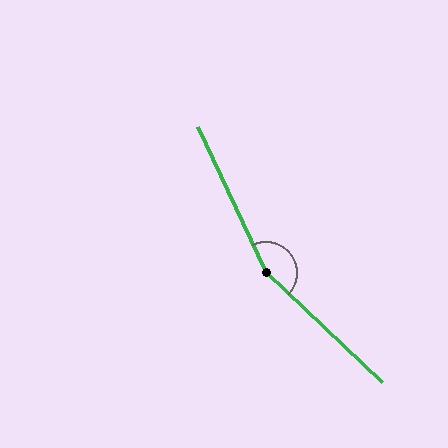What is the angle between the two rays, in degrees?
Approximately 158 degrees.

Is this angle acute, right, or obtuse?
It is obtuse.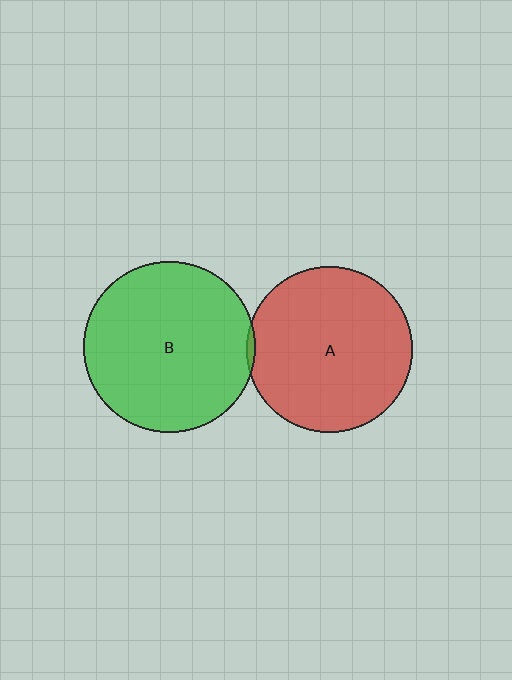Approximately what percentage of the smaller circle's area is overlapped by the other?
Approximately 5%.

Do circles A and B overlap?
Yes.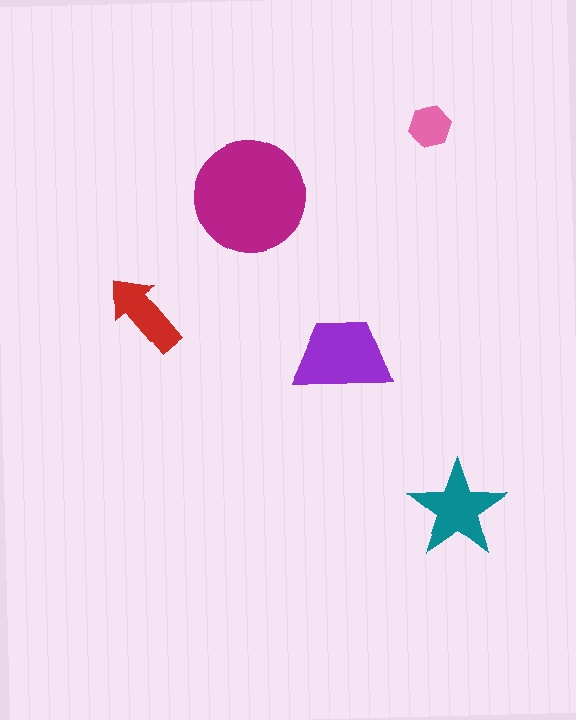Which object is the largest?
The magenta circle.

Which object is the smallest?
The pink hexagon.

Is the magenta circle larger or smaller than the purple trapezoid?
Larger.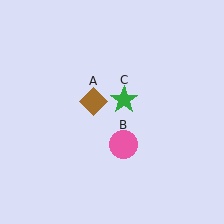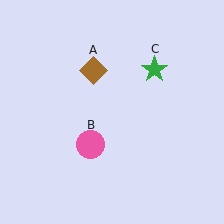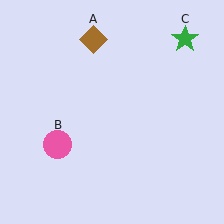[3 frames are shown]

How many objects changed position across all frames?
3 objects changed position: brown diamond (object A), pink circle (object B), green star (object C).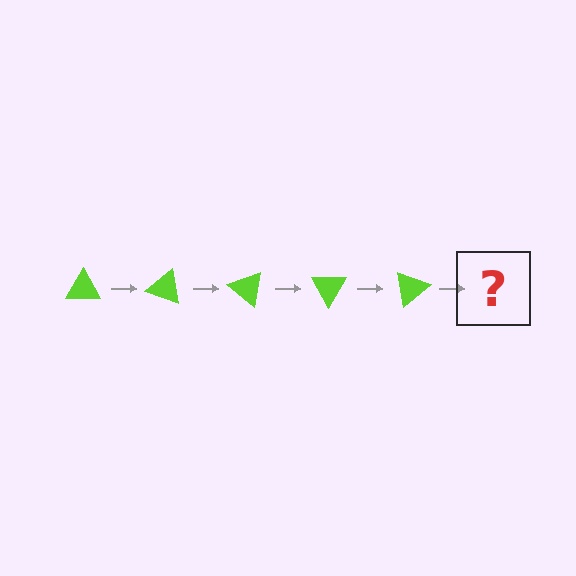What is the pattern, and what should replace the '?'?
The pattern is that the triangle rotates 20 degrees each step. The '?' should be a lime triangle rotated 100 degrees.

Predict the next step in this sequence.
The next step is a lime triangle rotated 100 degrees.